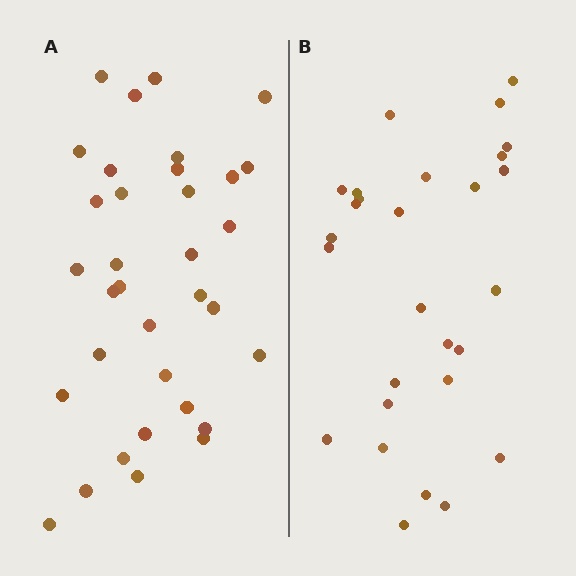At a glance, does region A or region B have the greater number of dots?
Region A (the left region) has more dots.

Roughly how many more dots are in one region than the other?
Region A has about 6 more dots than region B.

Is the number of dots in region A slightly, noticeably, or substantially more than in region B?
Region A has only slightly more — the two regions are fairly close. The ratio is roughly 1.2 to 1.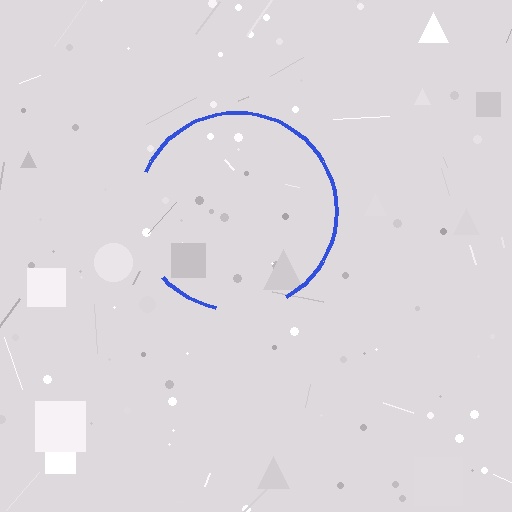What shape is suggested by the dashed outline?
The dashed outline suggests a circle.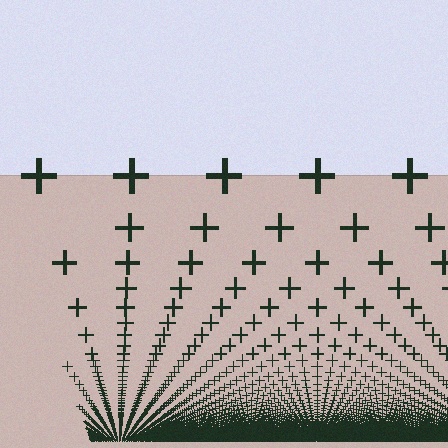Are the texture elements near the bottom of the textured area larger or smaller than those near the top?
Smaller. The gradient is inverted — elements near the bottom are smaller and denser.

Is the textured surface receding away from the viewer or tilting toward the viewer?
The surface appears to tilt toward the viewer. Texture elements get larger and sparser toward the top.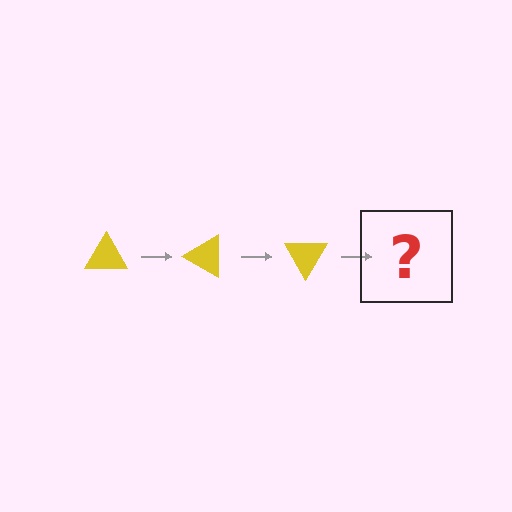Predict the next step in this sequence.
The next step is a yellow triangle rotated 90 degrees.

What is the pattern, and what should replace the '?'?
The pattern is that the triangle rotates 30 degrees each step. The '?' should be a yellow triangle rotated 90 degrees.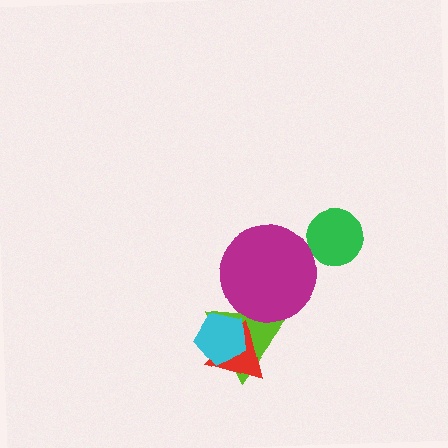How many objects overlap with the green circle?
0 objects overlap with the green circle.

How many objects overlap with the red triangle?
2 objects overlap with the red triangle.